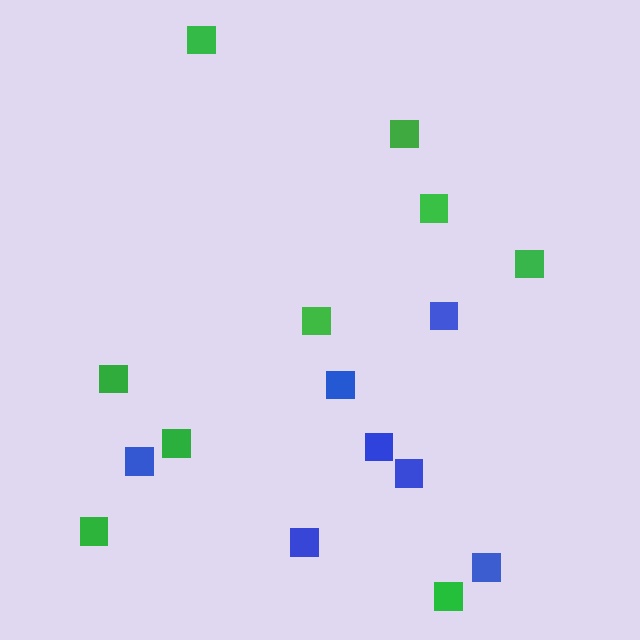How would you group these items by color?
There are 2 groups: one group of blue squares (7) and one group of green squares (9).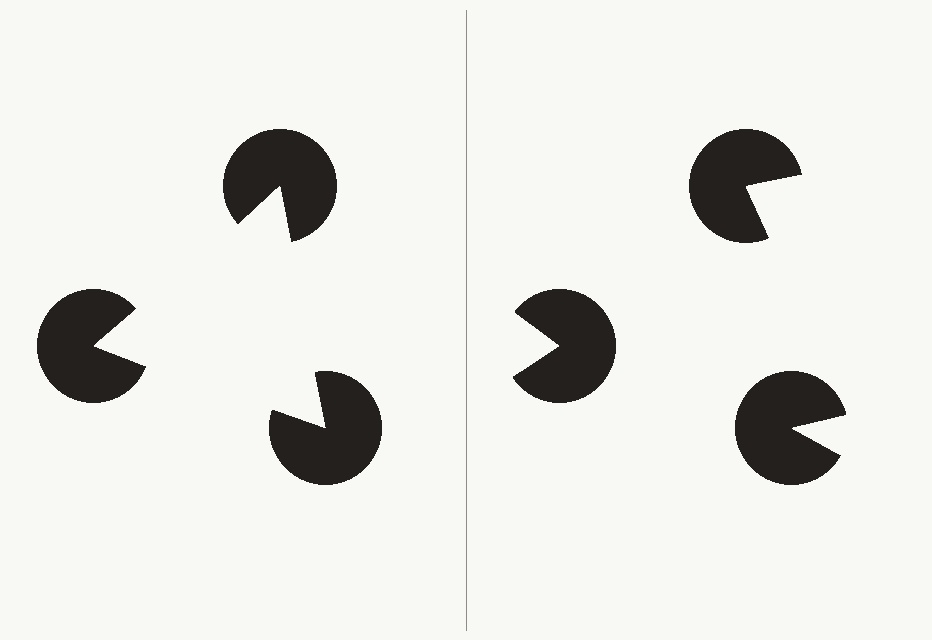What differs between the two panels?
The pac-man discs are positioned identically on both sides; only the wedge orientations differ. On the left they align to a triangle; on the right they are misaligned.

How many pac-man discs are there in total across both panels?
6 — 3 on each side.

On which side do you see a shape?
An illusory triangle appears on the left side. On the right side the wedge cuts are rotated, so no coherent shape forms.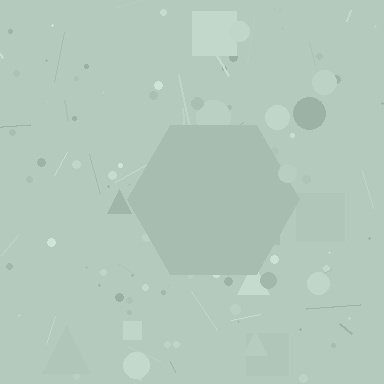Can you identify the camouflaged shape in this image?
The camouflaged shape is a hexagon.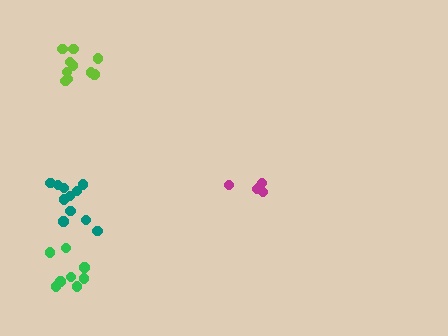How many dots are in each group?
Group 1: 6 dots, Group 2: 11 dots, Group 3: 8 dots, Group 4: 11 dots (36 total).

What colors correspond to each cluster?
The clusters are colored: magenta, lime, green, teal.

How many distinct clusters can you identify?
There are 4 distinct clusters.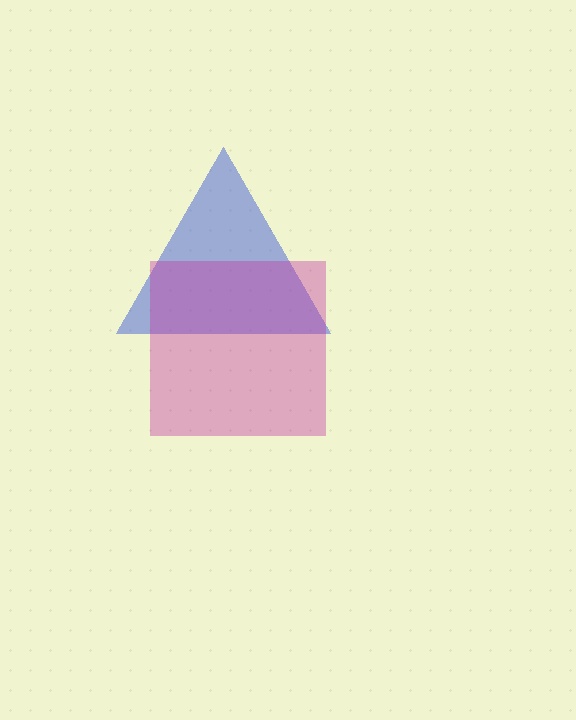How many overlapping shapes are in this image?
There are 2 overlapping shapes in the image.